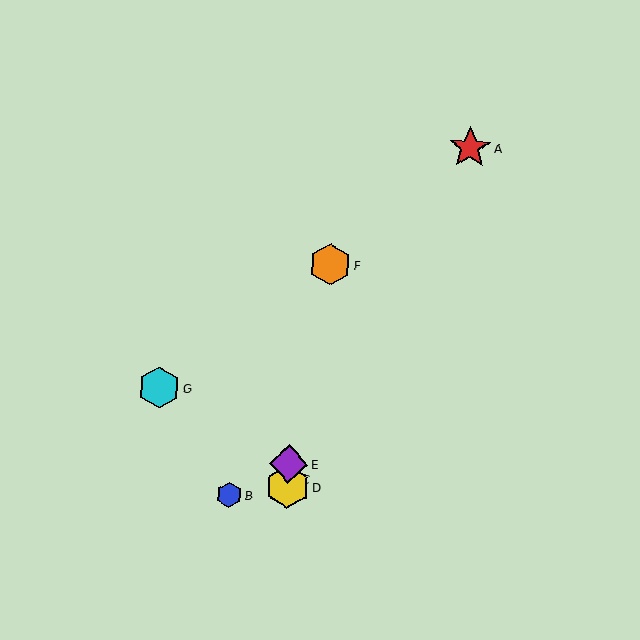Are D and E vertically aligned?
Yes, both are at x≈288.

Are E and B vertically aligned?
No, E is at x≈289 and B is at x≈229.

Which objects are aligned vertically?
Objects C, D, E are aligned vertically.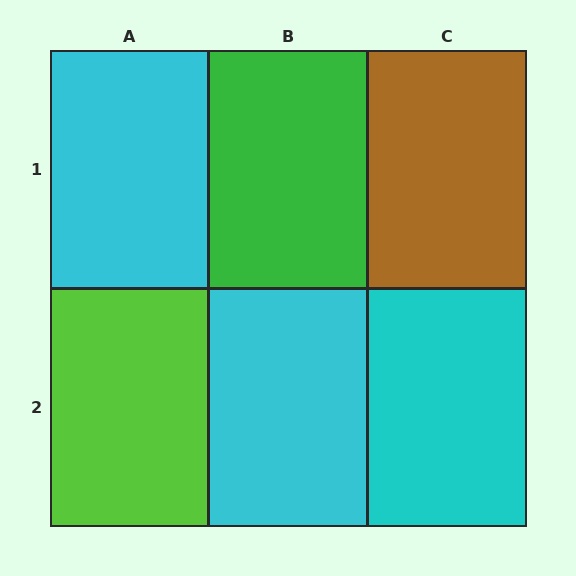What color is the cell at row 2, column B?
Cyan.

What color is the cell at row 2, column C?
Cyan.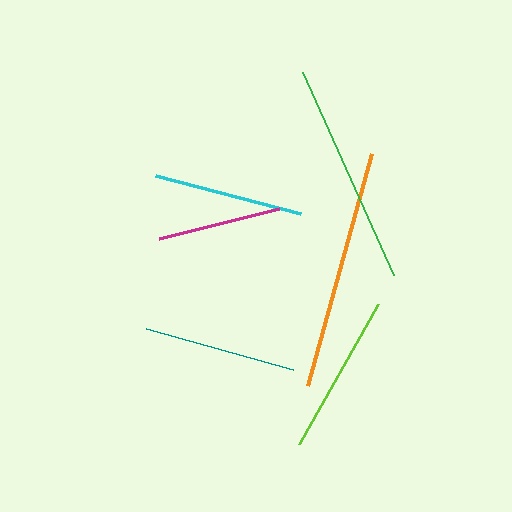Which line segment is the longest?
The orange line is the longest at approximately 240 pixels.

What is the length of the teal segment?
The teal segment is approximately 153 pixels long.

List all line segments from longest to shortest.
From longest to shortest: orange, green, lime, teal, cyan, magenta.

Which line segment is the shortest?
The magenta line is the shortest at approximately 124 pixels.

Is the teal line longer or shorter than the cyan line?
The teal line is longer than the cyan line.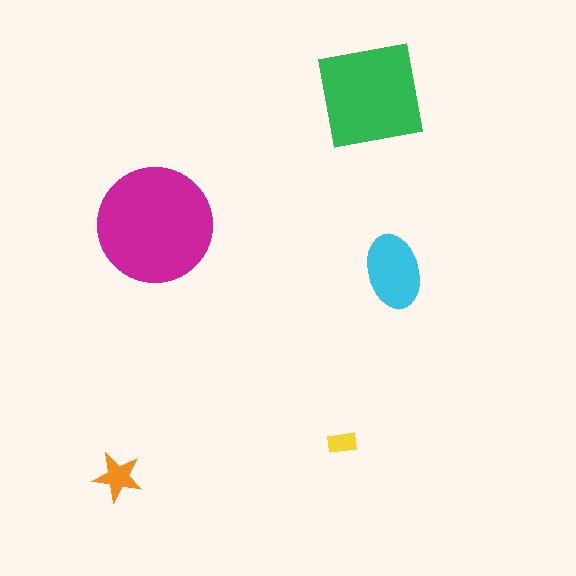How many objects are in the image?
There are 5 objects in the image.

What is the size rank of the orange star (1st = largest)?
4th.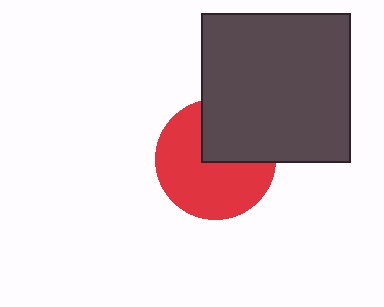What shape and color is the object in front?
The object in front is a dark gray square.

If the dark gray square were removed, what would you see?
You would see the complete red circle.